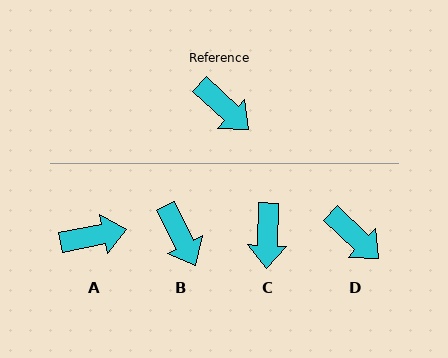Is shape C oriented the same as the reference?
No, it is off by about 49 degrees.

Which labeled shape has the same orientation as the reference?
D.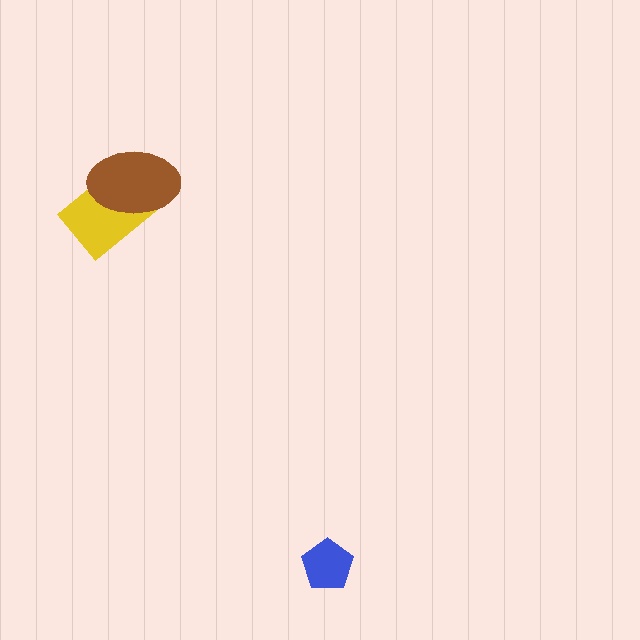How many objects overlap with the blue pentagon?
0 objects overlap with the blue pentagon.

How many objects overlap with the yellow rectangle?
1 object overlaps with the yellow rectangle.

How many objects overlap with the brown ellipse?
1 object overlaps with the brown ellipse.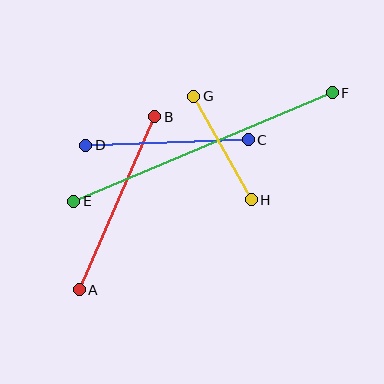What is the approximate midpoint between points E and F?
The midpoint is at approximately (203, 147) pixels.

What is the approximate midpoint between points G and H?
The midpoint is at approximately (223, 148) pixels.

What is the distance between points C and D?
The distance is approximately 162 pixels.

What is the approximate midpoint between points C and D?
The midpoint is at approximately (167, 143) pixels.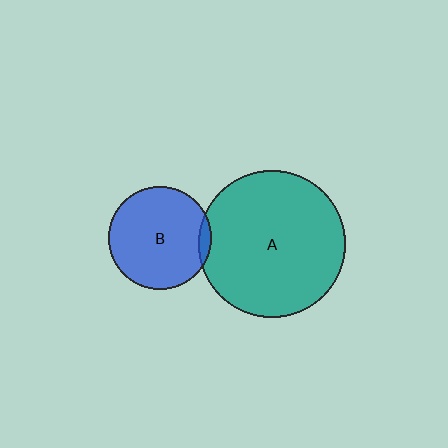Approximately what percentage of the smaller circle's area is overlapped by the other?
Approximately 5%.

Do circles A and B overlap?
Yes.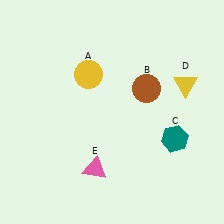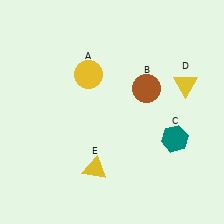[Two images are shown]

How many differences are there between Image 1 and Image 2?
There is 1 difference between the two images.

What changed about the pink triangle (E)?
In Image 1, E is pink. In Image 2, it changed to yellow.